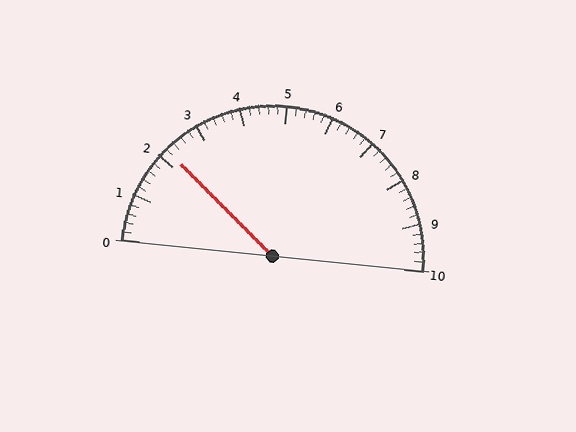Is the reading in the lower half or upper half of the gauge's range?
The reading is in the lower half of the range (0 to 10).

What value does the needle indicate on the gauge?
The needle indicates approximately 2.2.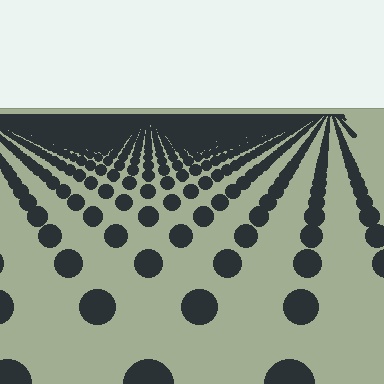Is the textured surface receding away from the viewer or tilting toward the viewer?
The surface is receding away from the viewer. Texture elements get smaller and denser toward the top.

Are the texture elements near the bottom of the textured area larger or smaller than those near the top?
Larger. Near the bottom, elements are closer to the viewer and appear at a bigger on-screen size.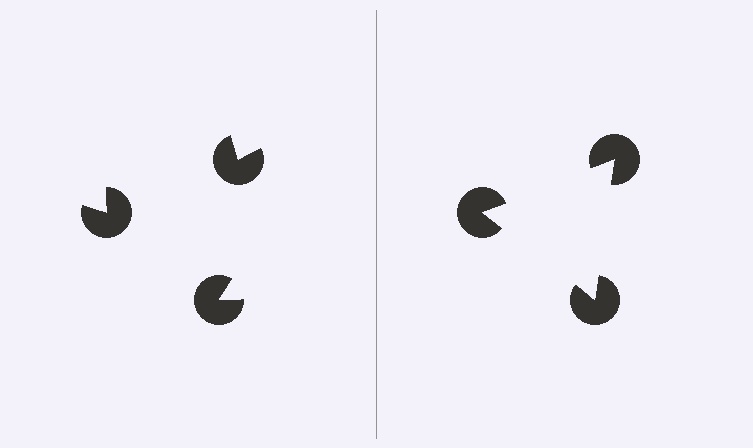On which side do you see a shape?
An illusory triangle appears on the right side. On the left side the wedge cuts are rotated, so no coherent shape forms.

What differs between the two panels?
The pac-man discs are positioned identically on both sides; only the wedge orientations differ. On the right they align to a triangle; on the left they are misaligned.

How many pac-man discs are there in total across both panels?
6 — 3 on each side.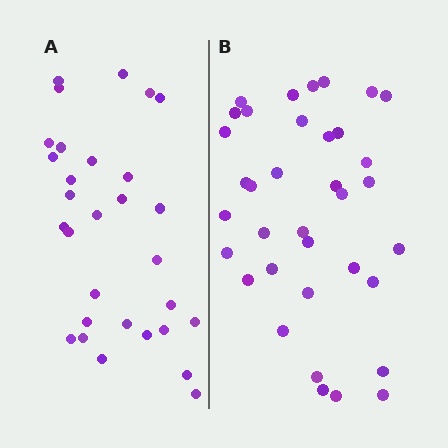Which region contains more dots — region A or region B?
Region B (the right region) has more dots.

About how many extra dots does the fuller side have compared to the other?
Region B has about 6 more dots than region A.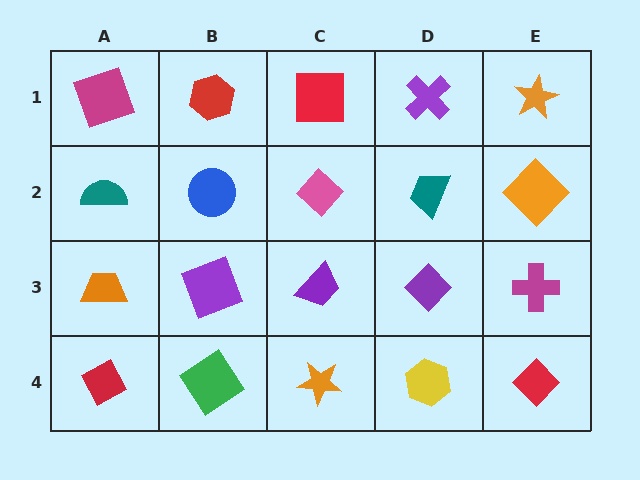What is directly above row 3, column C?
A pink diamond.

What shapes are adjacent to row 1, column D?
A teal trapezoid (row 2, column D), a red square (row 1, column C), an orange star (row 1, column E).